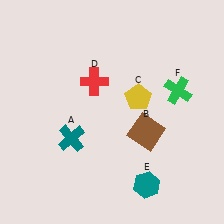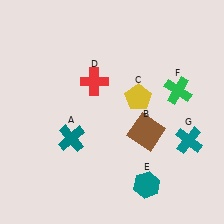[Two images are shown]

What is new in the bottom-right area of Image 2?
A teal cross (G) was added in the bottom-right area of Image 2.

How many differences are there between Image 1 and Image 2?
There is 1 difference between the two images.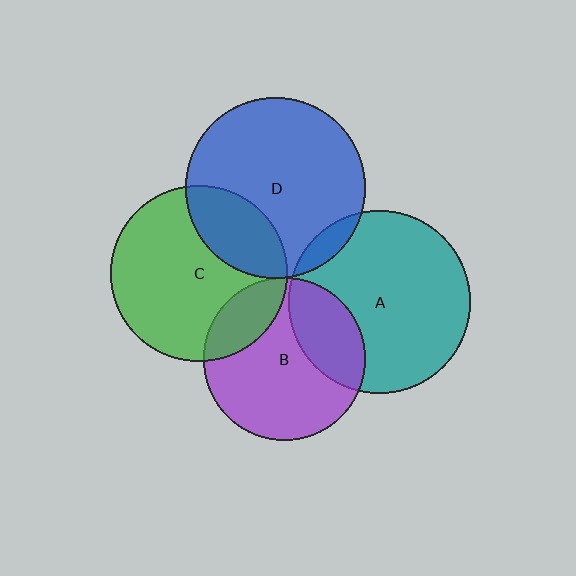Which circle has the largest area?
Circle A (teal).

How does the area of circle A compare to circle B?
Approximately 1.3 times.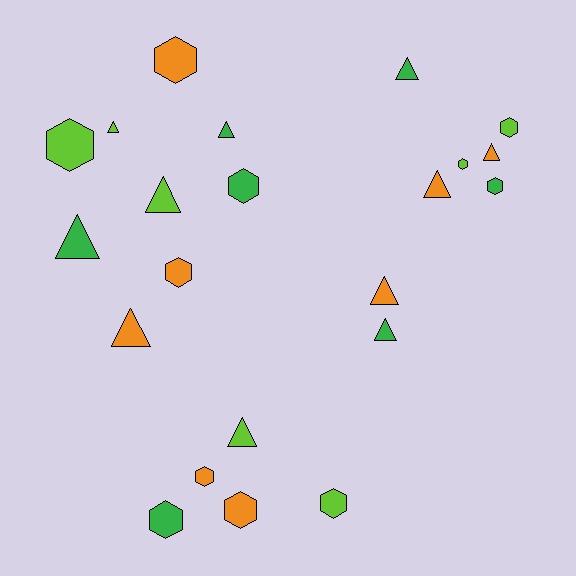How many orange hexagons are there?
There are 4 orange hexagons.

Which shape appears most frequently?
Triangle, with 11 objects.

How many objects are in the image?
There are 22 objects.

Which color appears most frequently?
Orange, with 8 objects.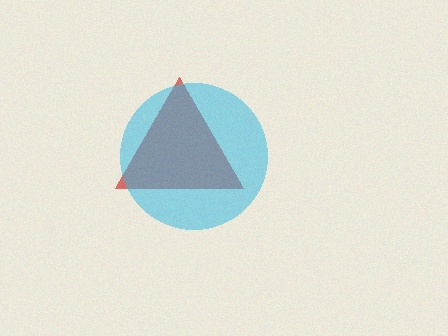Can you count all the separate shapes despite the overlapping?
Yes, there are 2 separate shapes.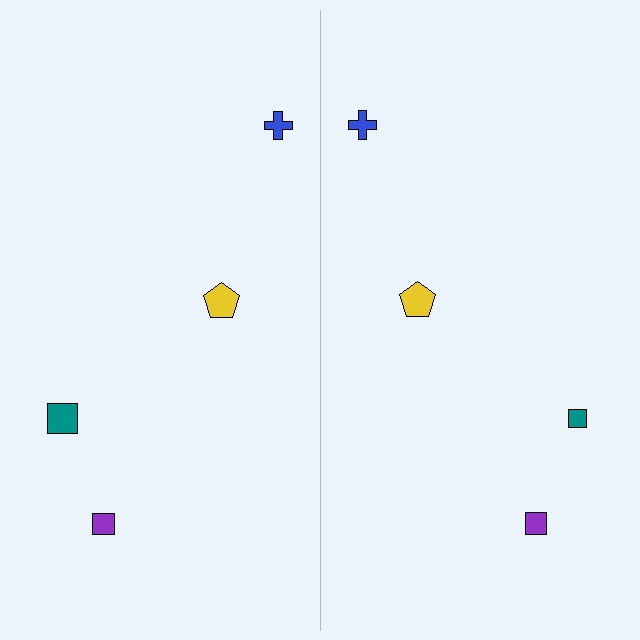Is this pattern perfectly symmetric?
No, the pattern is not perfectly symmetric. The teal square on the right side has a different size than its mirror counterpart.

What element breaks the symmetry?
The teal square on the right side has a different size than its mirror counterpart.